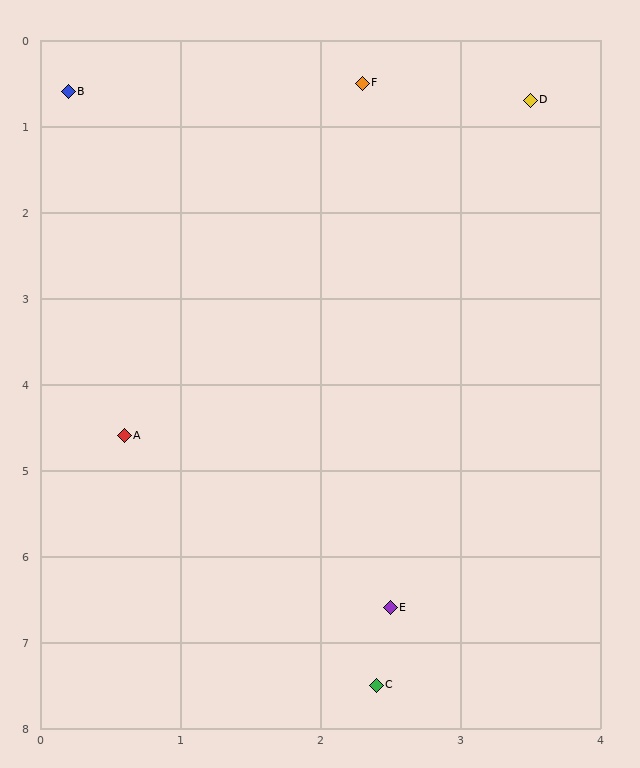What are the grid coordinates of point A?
Point A is at approximately (0.6, 4.6).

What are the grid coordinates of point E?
Point E is at approximately (2.5, 6.6).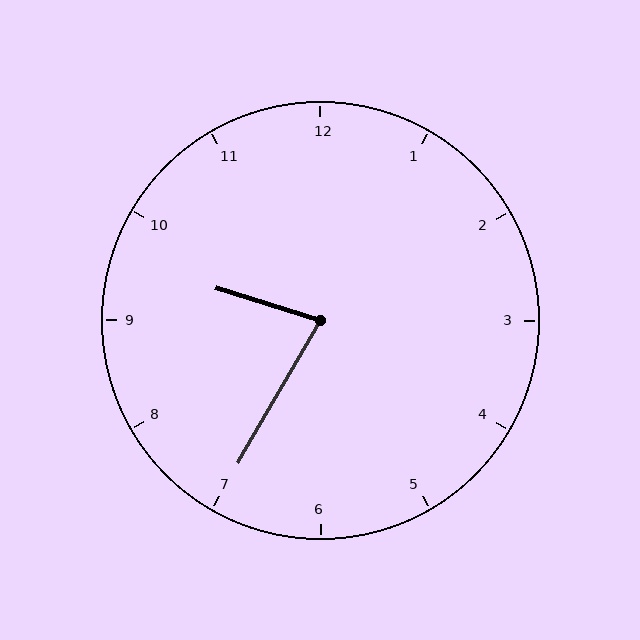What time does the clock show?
9:35.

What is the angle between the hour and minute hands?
Approximately 78 degrees.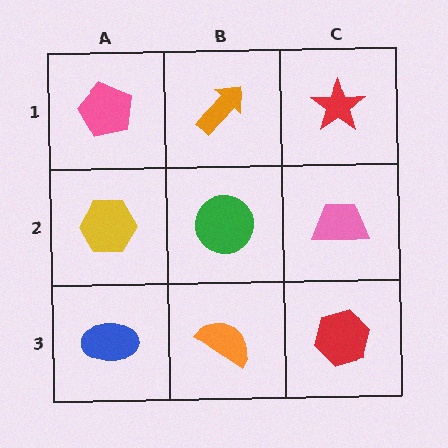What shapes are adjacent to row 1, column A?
A yellow hexagon (row 2, column A), an orange arrow (row 1, column B).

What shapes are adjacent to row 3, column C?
A pink trapezoid (row 2, column C), an orange semicircle (row 3, column B).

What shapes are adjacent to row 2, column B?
An orange arrow (row 1, column B), an orange semicircle (row 3, column B), a yellow hexagon (row 2, column A), a pink trapezoid (row 2, column C).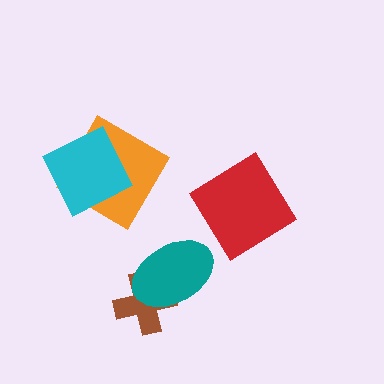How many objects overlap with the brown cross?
1 object overlaps with the brown cross.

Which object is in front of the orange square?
The cyan diamond is in front of the orange square.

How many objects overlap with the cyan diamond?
1 object overlaps with the cyan diamond.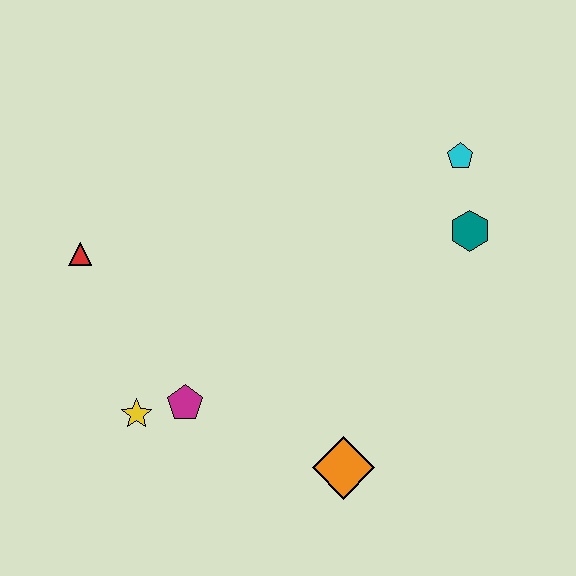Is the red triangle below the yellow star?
No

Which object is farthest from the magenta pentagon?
The cyan pentagon is farthest from the magenta pentagon.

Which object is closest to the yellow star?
The magenta pentagon is closest to the yellow star.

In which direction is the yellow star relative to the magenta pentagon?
The yellow star is to the left of the magenta pentagon.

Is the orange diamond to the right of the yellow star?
Yes